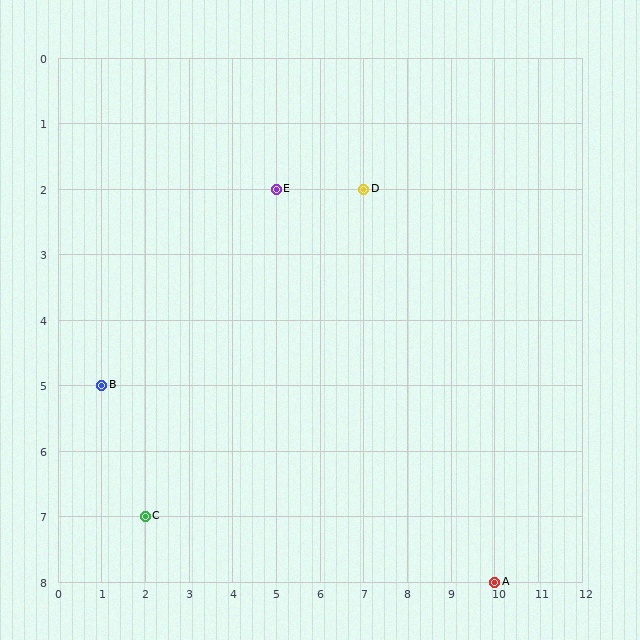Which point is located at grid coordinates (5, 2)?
Point E is at (5, 2).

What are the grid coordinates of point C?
Point C is at grid coordinates (2, 7).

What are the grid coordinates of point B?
Point B is at grid coordinates (1, 5).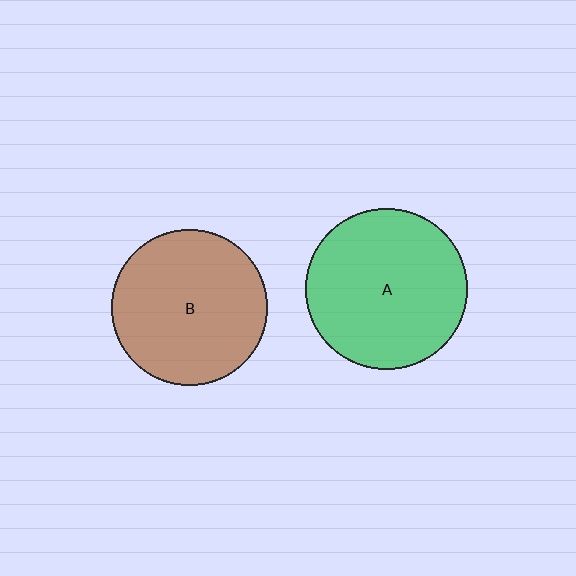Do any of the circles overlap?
No, none of the circles overlap.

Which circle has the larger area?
Circle A (green).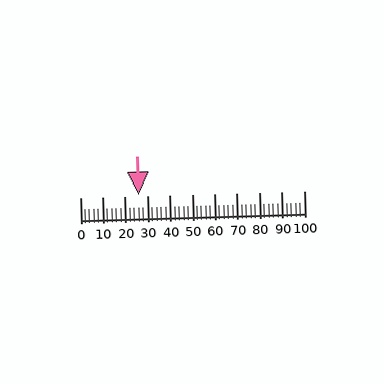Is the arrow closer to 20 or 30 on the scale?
The arrow is closer to 30.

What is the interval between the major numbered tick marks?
The major tick marks are spaced 10 units apart.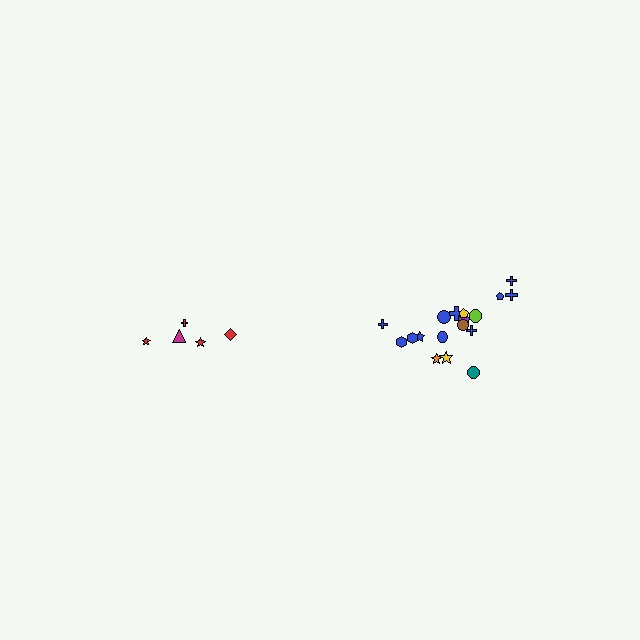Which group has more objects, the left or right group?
The right group.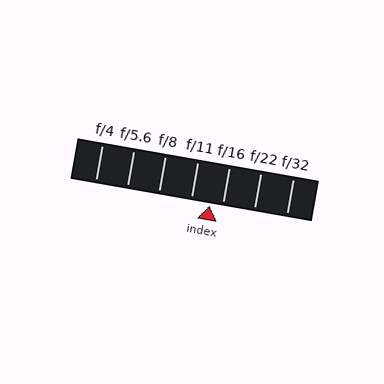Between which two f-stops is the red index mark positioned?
The index mark is between f/11 and f/16.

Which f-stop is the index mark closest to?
The index mark is closest to f/16.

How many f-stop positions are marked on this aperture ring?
There are 7 f-stop positions marked.